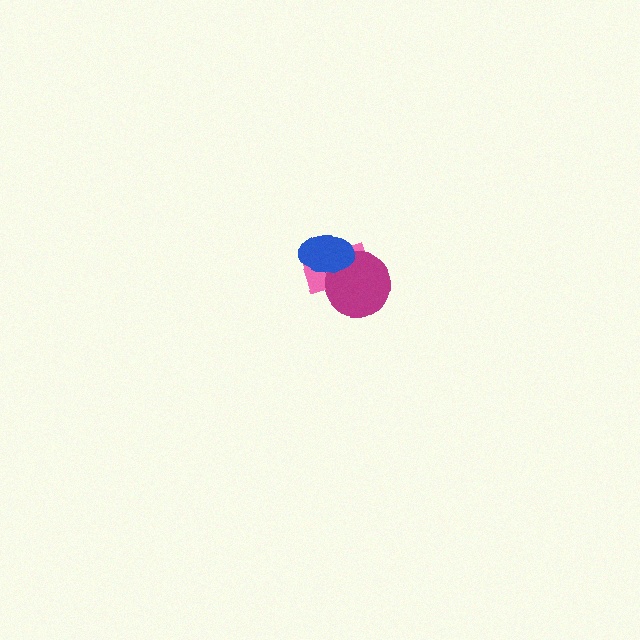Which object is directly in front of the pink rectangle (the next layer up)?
The magenta circle is directly in front of the pink rectangle.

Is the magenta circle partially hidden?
Yes, it is partially covered by another shape.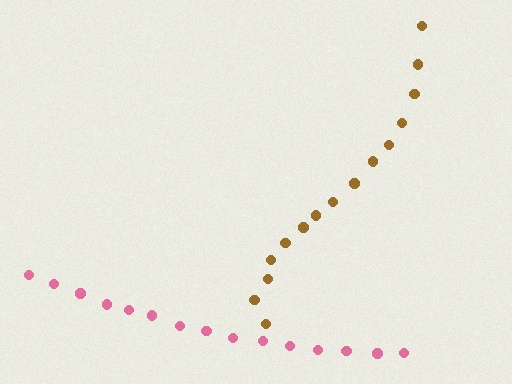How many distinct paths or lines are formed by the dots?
There are 2 distinct paths.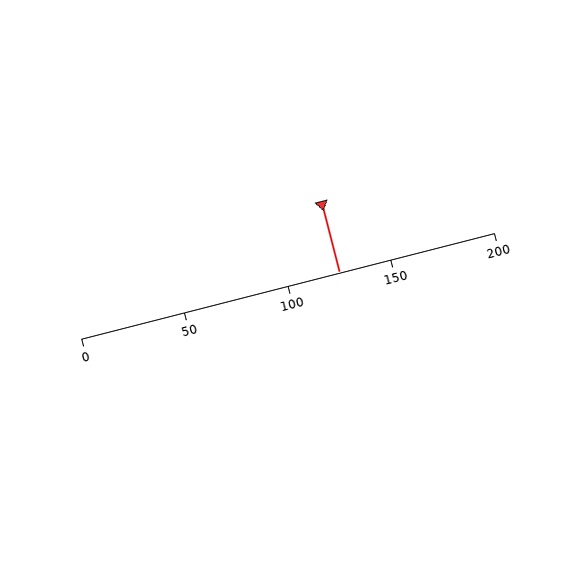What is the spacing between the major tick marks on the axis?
The major ticks are spaced 50 apart.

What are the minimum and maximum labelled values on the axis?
The axis runs from 0 to 200.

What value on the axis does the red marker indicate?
The marker indicates approximately 125.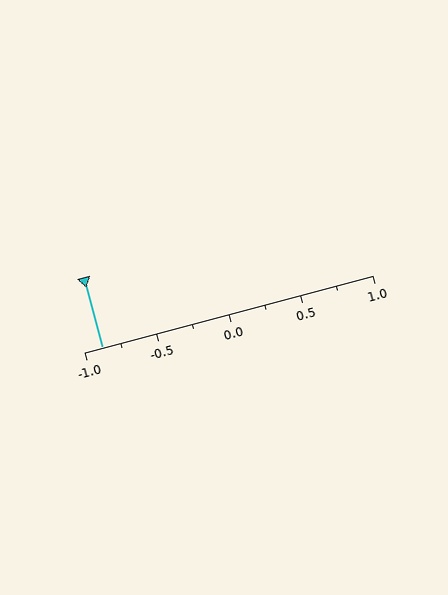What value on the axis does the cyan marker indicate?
The marker indicates approximately -0.88.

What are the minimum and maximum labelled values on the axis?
The axis runs from -1.0 to 1.0.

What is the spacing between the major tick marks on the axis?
The major ticks are spaced 0.5 apart.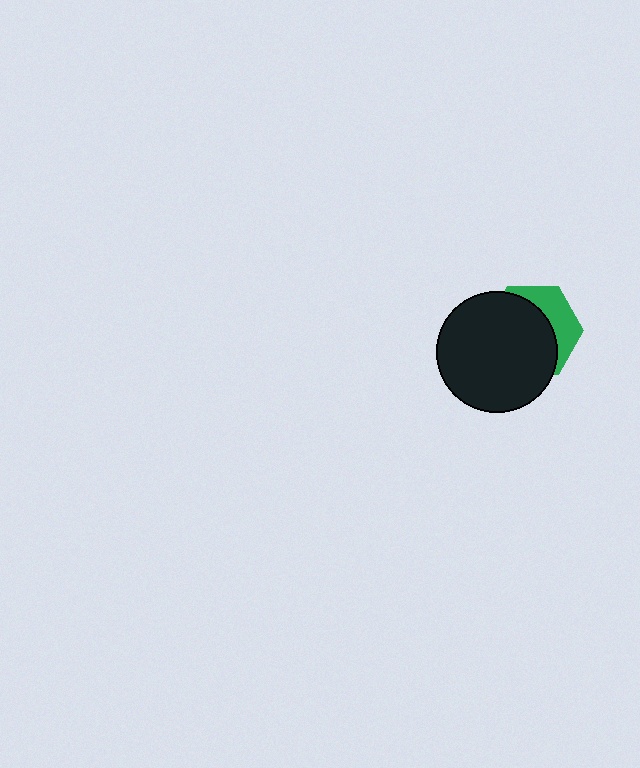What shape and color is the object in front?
The object in front is a black circle.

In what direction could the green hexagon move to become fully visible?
The green hexagon could move toward the upper-right. That would shift it out from behind the black circle entirely.